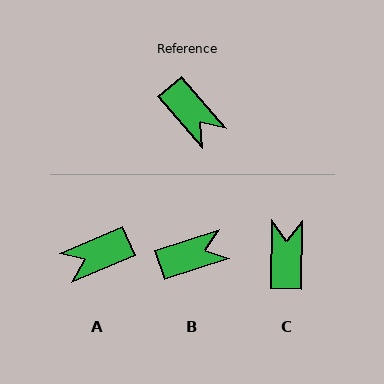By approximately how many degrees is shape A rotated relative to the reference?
Approximately 107 degrees clockwise.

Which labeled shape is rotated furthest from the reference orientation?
C, about 138 degrees away.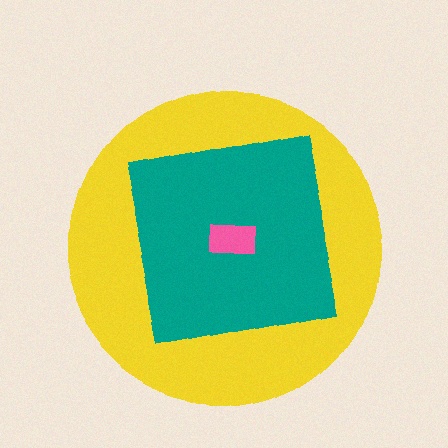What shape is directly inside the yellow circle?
The teal square.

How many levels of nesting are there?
3.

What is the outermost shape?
The yellow circle.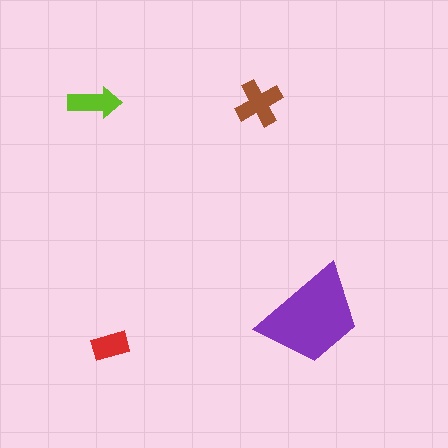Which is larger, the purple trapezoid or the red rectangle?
The purple trapezoid.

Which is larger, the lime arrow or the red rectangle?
The lime arrow.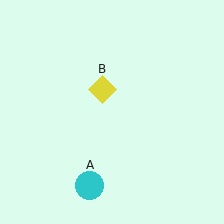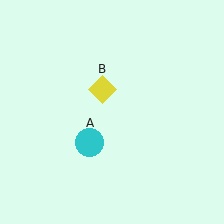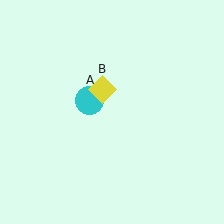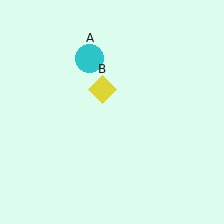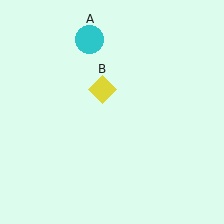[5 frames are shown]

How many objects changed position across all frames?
1 object changed position: cyan circle (object A).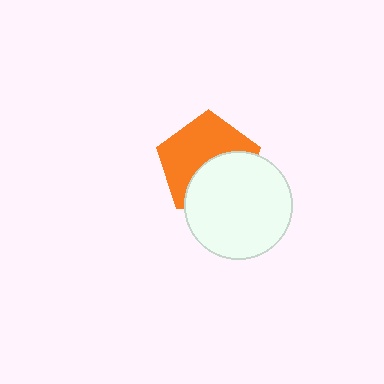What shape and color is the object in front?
The object in front is a white circle.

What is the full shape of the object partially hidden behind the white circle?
The partially hidden object is an orange pentagon.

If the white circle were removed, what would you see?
You would see the complete orange pentagon.